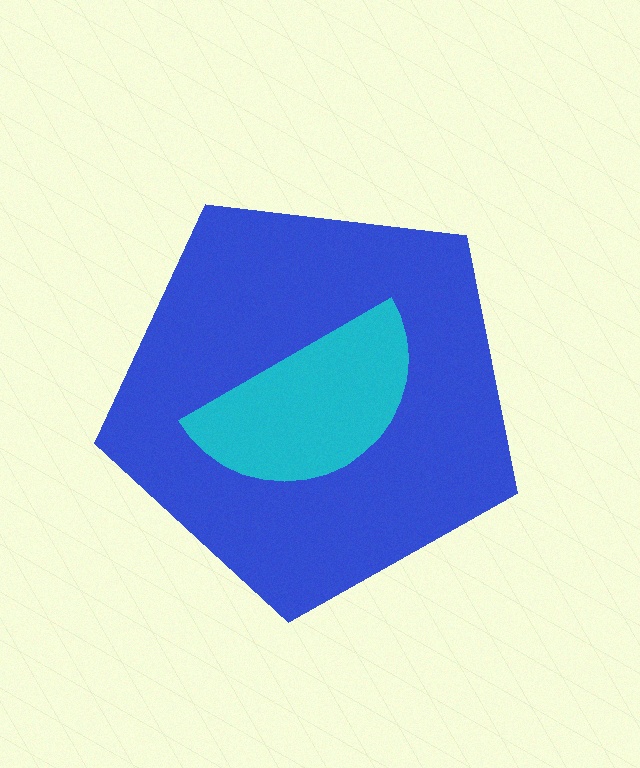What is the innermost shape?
The cyan semicircle.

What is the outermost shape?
The blue pentagon.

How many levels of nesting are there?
2.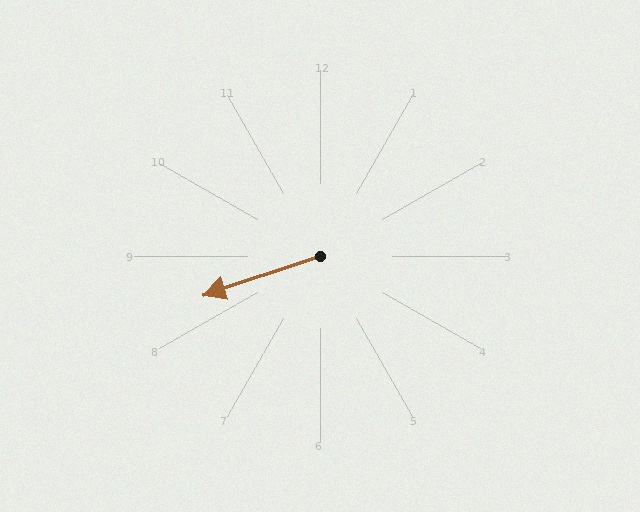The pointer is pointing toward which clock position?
Roughly 8 o'clock.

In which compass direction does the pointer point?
West.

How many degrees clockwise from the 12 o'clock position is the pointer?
Approximately 251 degrees.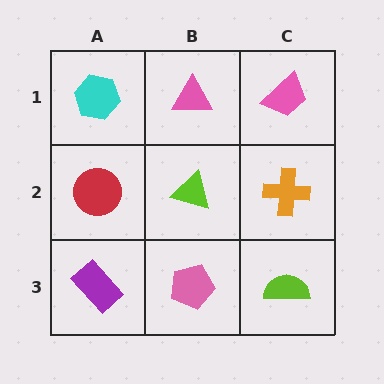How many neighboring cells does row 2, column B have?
4.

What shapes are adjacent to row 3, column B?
A lime triangle (row 2, column B), a purple rectangle (row 3, column A), a lime semicircle (row 3, column C).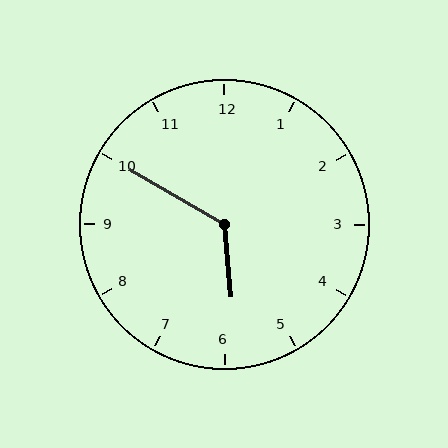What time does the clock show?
5:50.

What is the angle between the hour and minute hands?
Approximately 125 degrees.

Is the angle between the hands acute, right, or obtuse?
It is obtuse.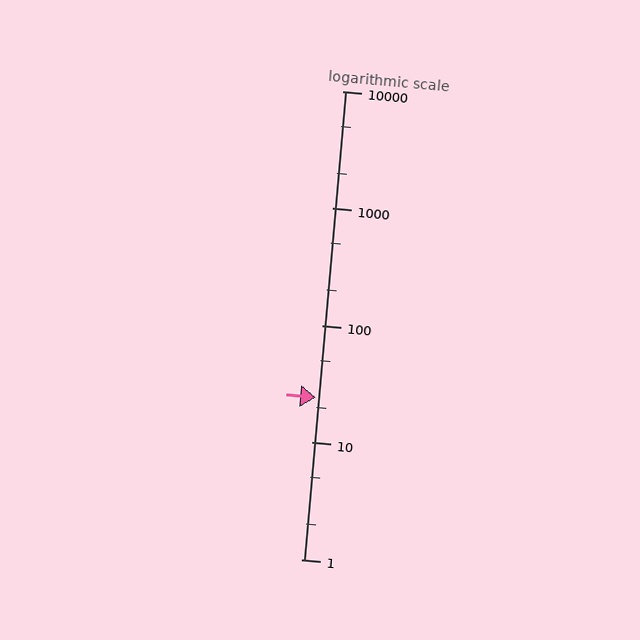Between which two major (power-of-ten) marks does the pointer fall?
The pointer is between 10 and 100.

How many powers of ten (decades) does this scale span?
The scale spans 4 decades, from 1 to 10000.